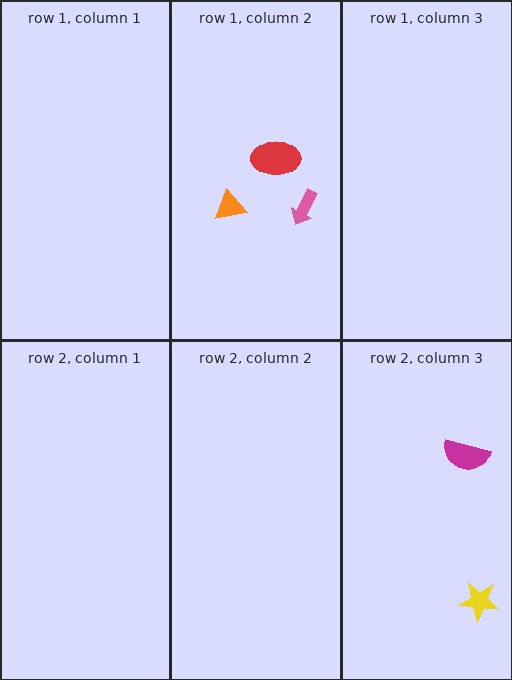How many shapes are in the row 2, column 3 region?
2.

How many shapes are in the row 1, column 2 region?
3.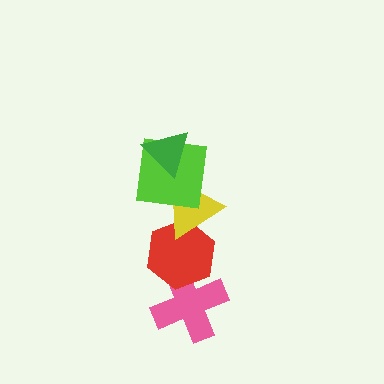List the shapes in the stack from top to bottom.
From top to bottom: the green triangle, the lime square, the yellow triangle, the red hexagon, the pink cross.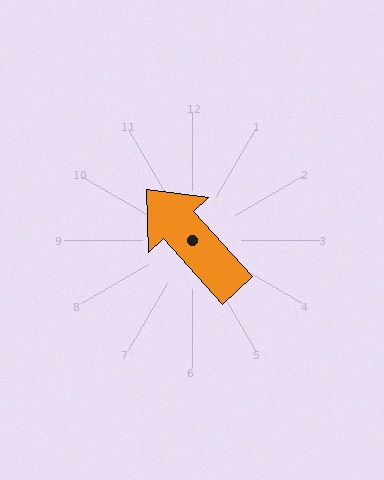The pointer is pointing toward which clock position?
Roughly 11 o'clock.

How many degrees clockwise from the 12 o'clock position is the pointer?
Approximately 318 degrees.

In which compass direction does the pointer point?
Northwest.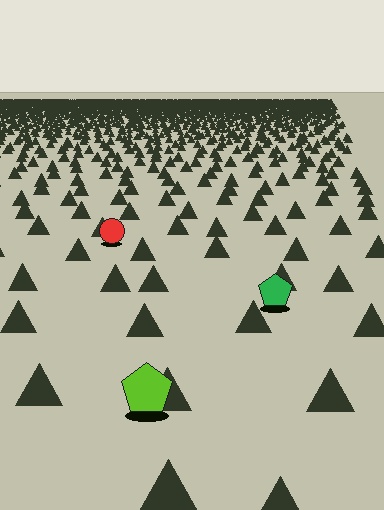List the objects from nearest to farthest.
From nearest to farthest: the lime pentagon, the green pentagon, the red circle.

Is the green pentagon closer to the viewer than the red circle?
Yes. The green pentagon is closer — you can tell from the texture gradient: the ground texture is coarser near it.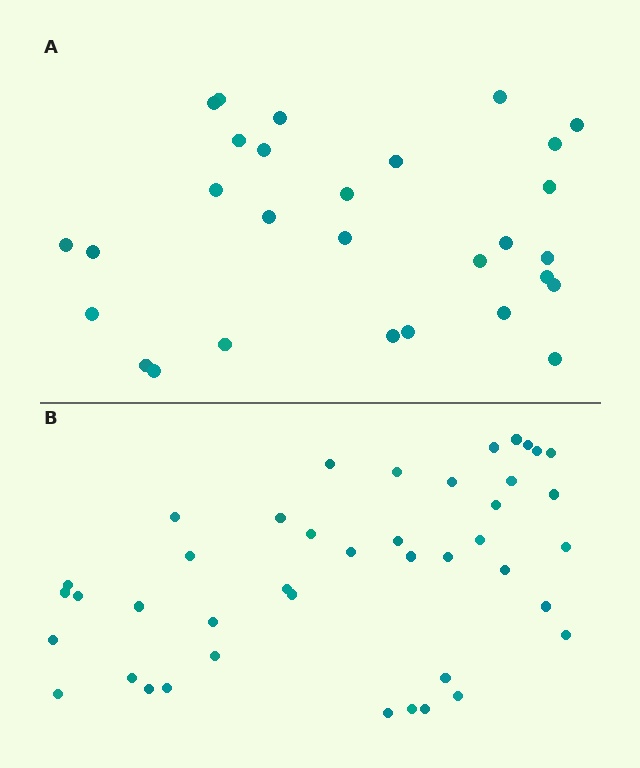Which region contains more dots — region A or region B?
Region B (the bottom region) has more dots.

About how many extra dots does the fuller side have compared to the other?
Region B has approximately 15 more dots than region A.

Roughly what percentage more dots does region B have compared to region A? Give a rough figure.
About 45% more.